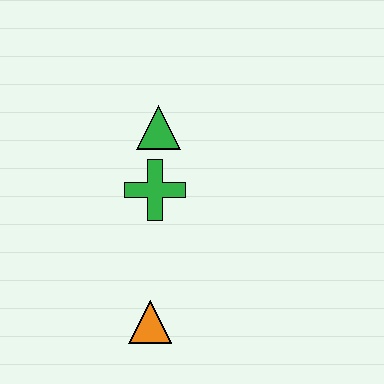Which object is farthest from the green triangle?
The orange triangle is farthest from the green triangle.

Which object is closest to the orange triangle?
The green cross is closest to the orange triangle.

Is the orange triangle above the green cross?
No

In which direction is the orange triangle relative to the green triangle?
The orange triangle is below the green triangle.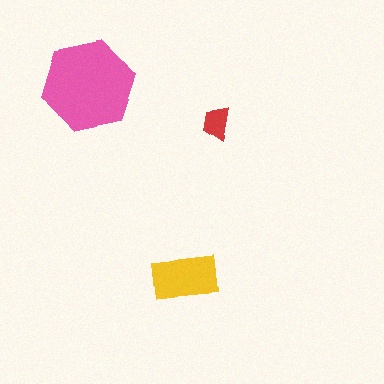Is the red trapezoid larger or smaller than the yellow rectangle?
Smaller.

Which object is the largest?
The pink hexagon.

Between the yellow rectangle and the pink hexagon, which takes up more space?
The pink hexagon.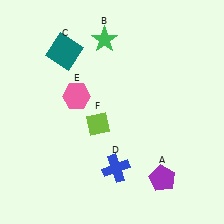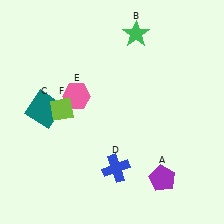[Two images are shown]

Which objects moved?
The objects that moved are: the green star (B), the teal square (C), the lime diamond (F).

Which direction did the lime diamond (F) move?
The lime diamond (F) moved left.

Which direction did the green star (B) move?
The green star (B) moved right.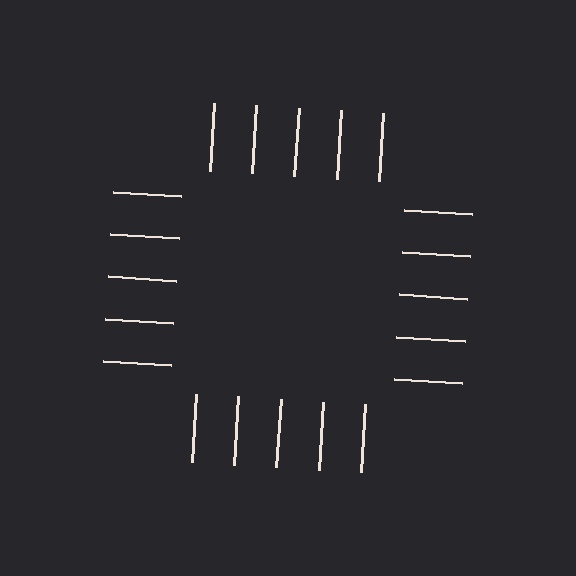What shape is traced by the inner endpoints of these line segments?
An illusory square — the line segments terminate on its edges but no continuous stroke is drawn.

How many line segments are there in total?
20 — 5 along each of the 4 edges.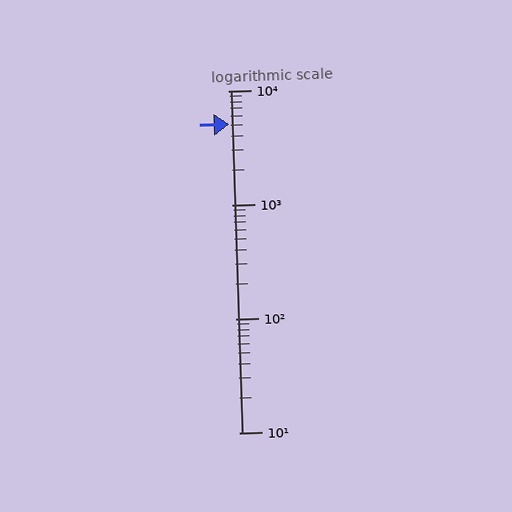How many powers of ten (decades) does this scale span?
The scale spans 3 decades, from 10 to 10000.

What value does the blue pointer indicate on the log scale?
The pointer indicates approximately 5100.